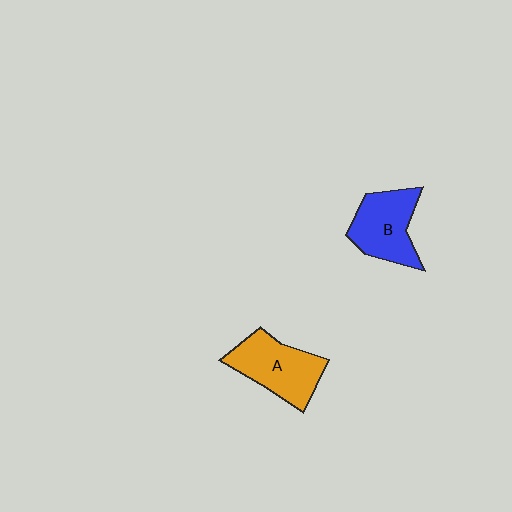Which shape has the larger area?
Shape A (orange).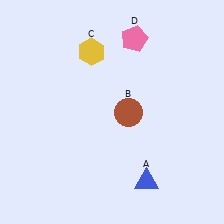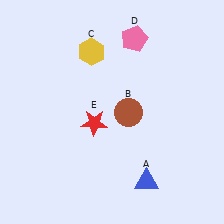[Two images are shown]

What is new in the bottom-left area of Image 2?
A red star (E) was added in the bottom-left area of Image 2.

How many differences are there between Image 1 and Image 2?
There is 1 difference between the two images.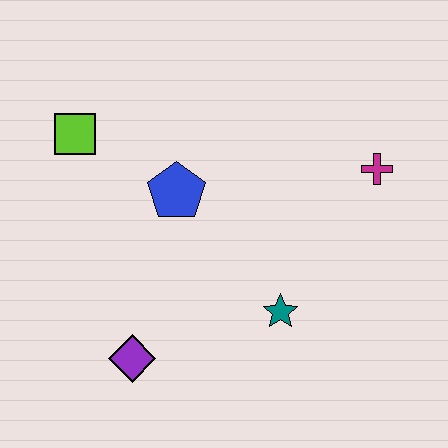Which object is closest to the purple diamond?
The teal star is closest to the purple diamond.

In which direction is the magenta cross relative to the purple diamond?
The magenta cross is to the right of the purple diamond.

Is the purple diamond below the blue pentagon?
Yes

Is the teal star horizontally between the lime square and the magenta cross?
Yes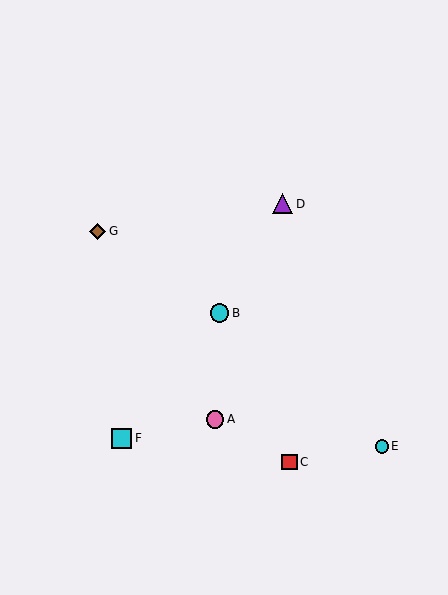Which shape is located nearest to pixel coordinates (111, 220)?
The brown diamond (labeled G) at (98, 231) is nearest to that location.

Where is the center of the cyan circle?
The center of the cyan circle is at (219, 313).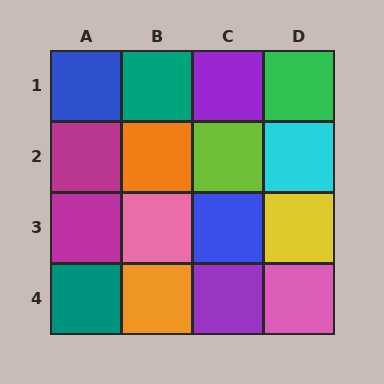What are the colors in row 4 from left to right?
Teal, orange, purple, pink.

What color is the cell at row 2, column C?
Lime.